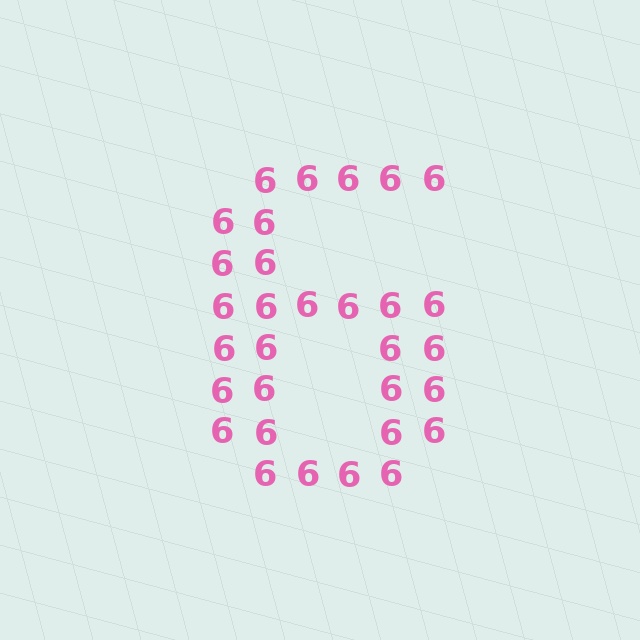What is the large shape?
The large shape is the digit 6.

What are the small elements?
The small elements are digit 6's.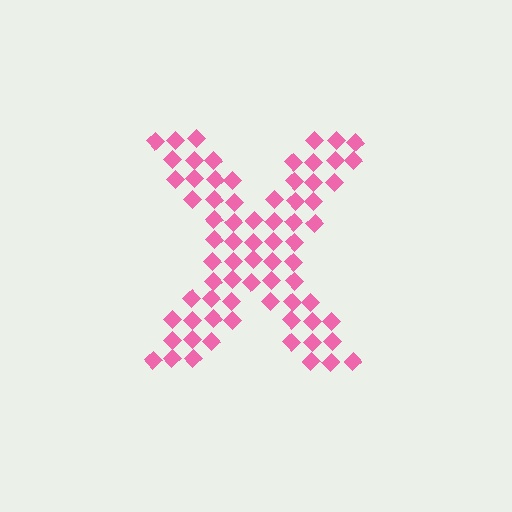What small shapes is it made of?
It is made of small diamonds.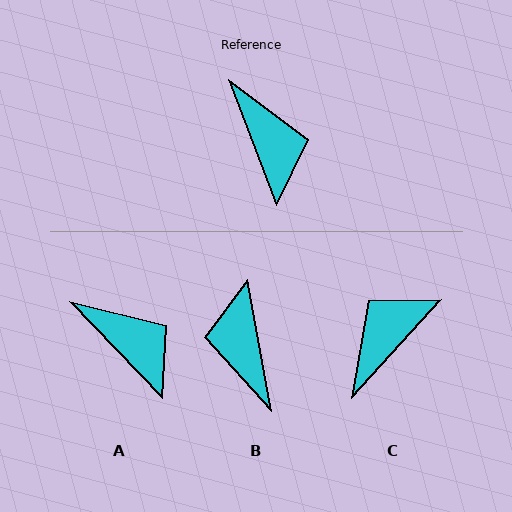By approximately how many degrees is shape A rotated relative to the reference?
Approximately 23 degrees counter-clockwise.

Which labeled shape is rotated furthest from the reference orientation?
B, about 169 degrees away.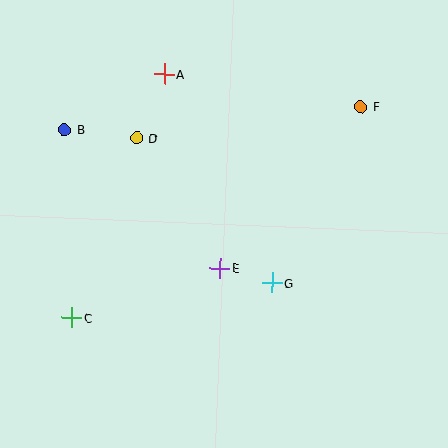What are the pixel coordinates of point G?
Point G is at (272, 283).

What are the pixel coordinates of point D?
Point D is at (137, 138).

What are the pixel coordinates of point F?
Point F is at (361, 106).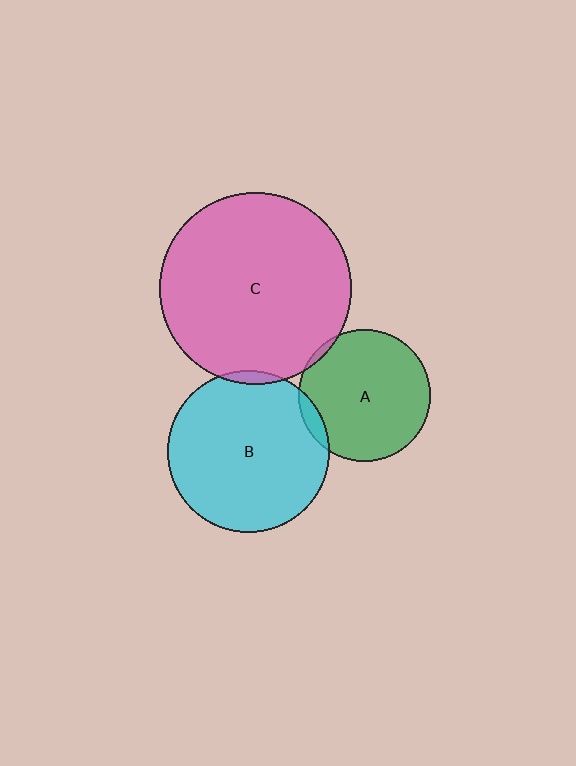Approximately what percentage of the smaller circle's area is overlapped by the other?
Approximately 5%.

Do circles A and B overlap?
Yes.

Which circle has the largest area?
Circle C (pink).